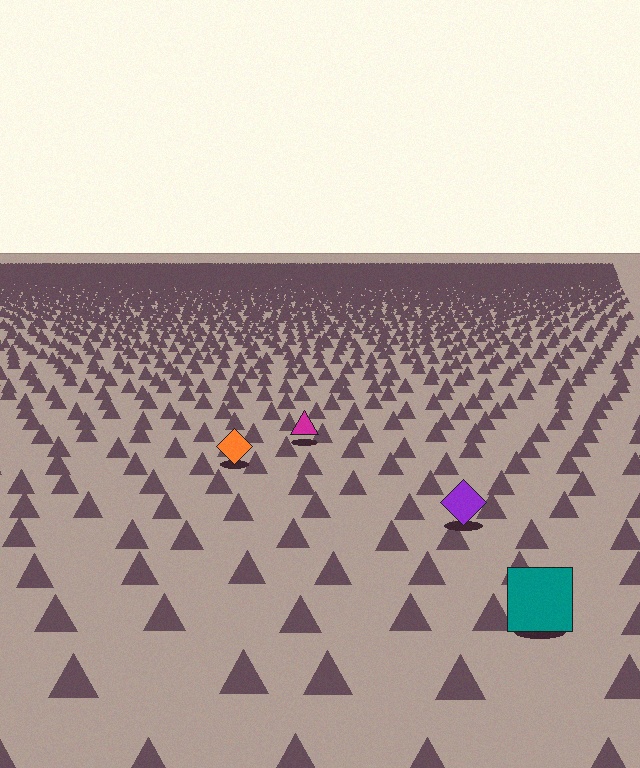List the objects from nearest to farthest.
From nearest to farthest: the teal square, the purple diamond, the orange diamond, the magenta triangle.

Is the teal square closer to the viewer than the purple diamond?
Yes. The teal square is closer — you can tell from the texture gradient: the ground texture is coarser near it.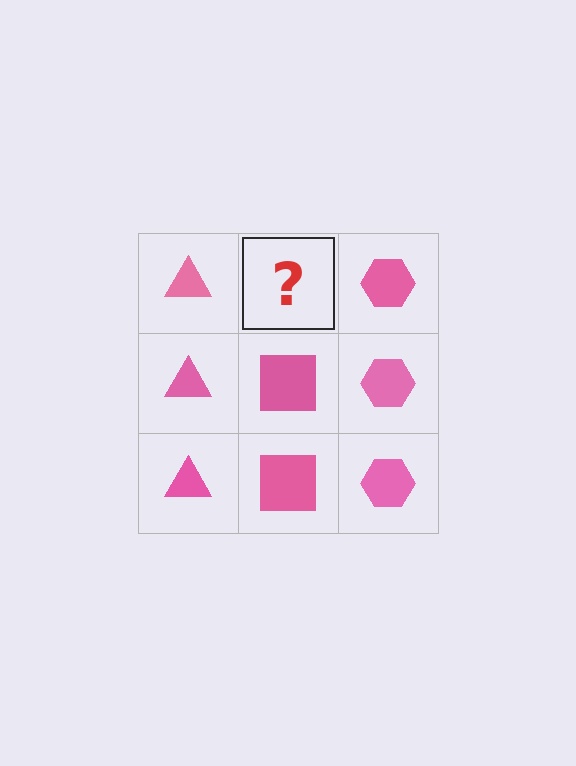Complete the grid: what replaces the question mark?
The question mark should be replaced with a pink square.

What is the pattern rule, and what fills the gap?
The rule is that each column has a consistent shape. The gap should be filled with a pink square.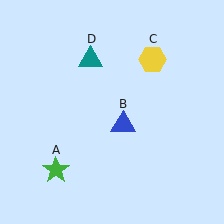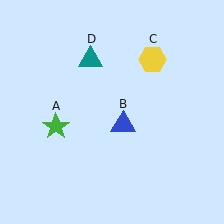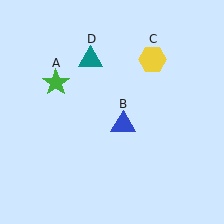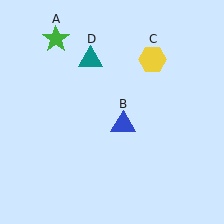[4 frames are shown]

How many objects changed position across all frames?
1 object changed position: green star (object A).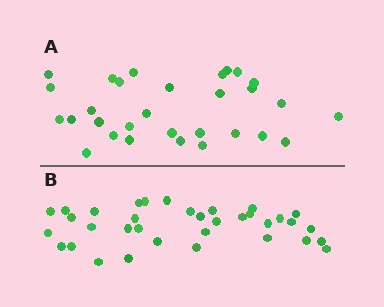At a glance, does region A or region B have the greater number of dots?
Region B (the bottom region) has more dots.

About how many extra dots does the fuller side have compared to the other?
Region B has about 5 more dots than region A.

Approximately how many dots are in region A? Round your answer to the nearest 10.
About 30 dots.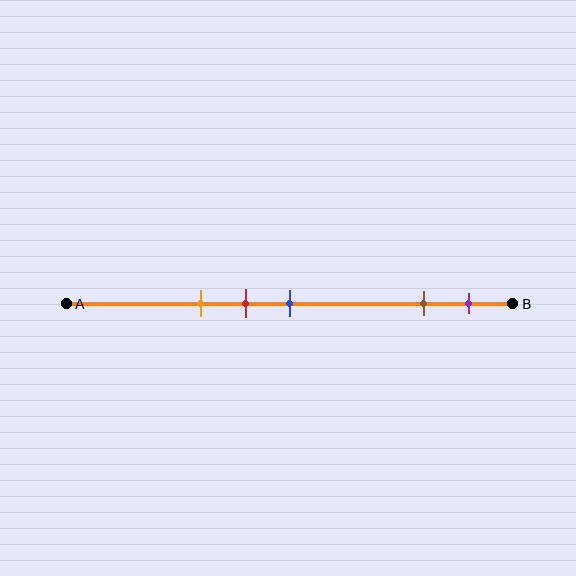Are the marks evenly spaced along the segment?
No, the marks are not evenly spaced.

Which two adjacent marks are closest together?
The red and blue marks are the closest adjacent pair.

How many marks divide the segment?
There are 5 marks dividing the segment.